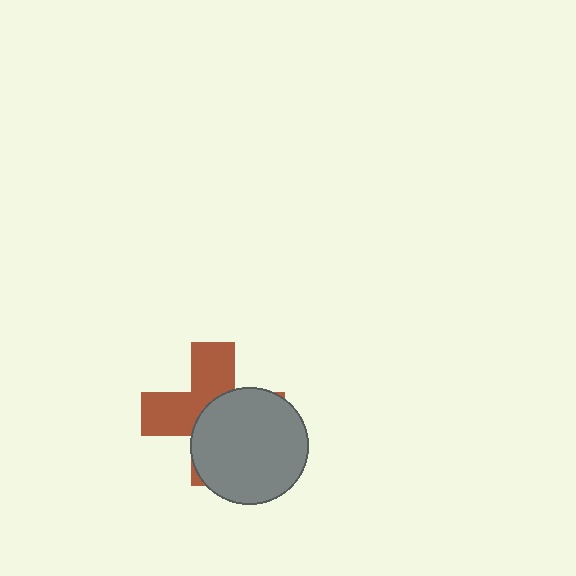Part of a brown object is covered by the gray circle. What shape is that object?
It is a cross.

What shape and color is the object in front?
The object in front is a gray circle.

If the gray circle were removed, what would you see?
You would see the complete brown cross.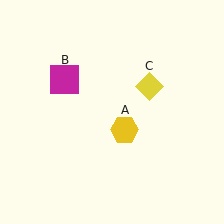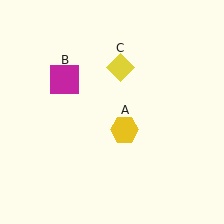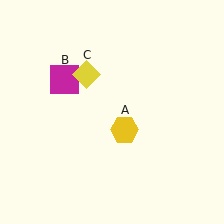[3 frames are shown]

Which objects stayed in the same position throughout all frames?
Yellow hexagon (object A) and magenta square (object B) remained stationary.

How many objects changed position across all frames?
1 object changed position: yellow diamond (object C).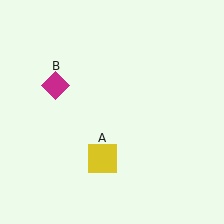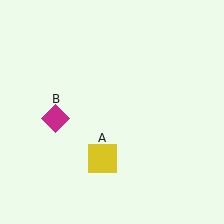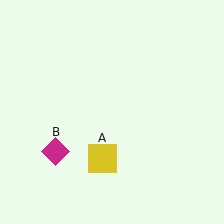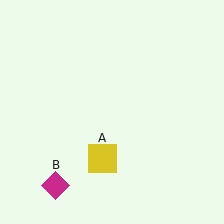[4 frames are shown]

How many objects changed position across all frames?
1 object changed position: magenta diamond (object B).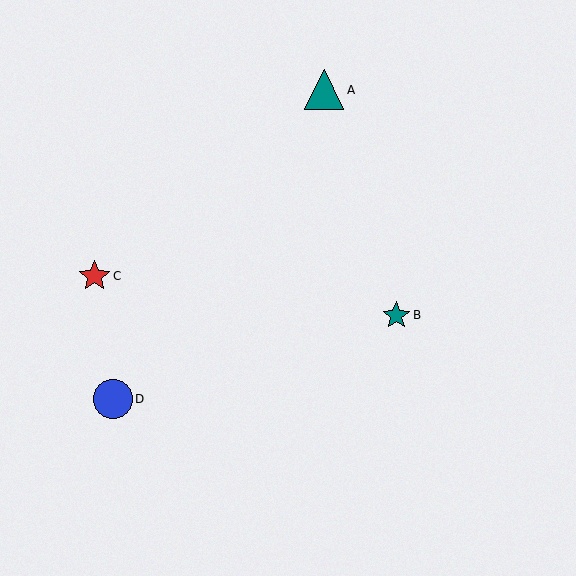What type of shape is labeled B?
Shape B is a teal star.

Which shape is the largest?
The teal triangle (labeled A) is the largest.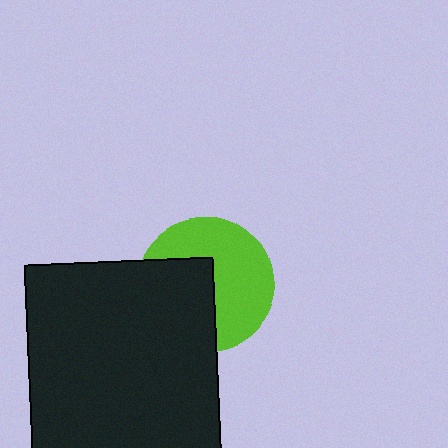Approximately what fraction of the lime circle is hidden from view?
Roughly 43% of the lime circle is hidden behind the black rectangle.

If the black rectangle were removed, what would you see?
You would see the complete lime circle.